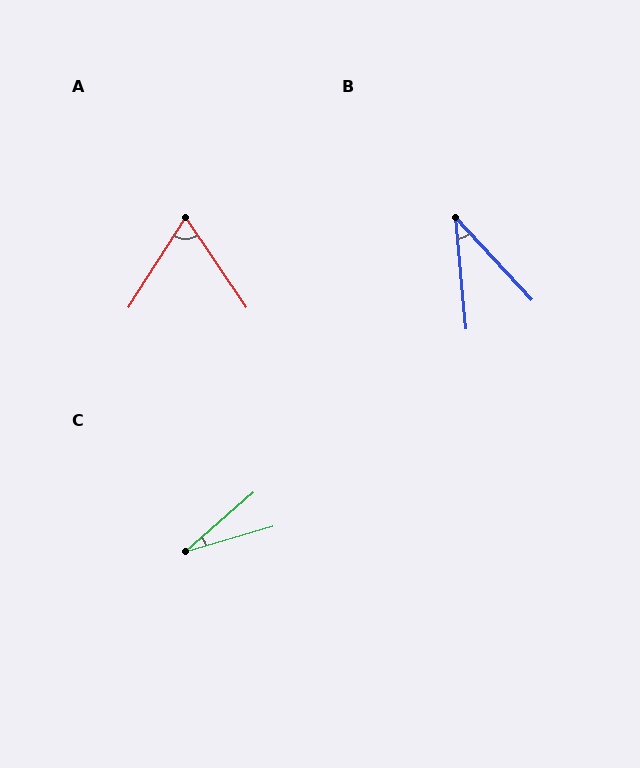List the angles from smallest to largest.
C (24°), B (38°), A (67°).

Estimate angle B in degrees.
Approximately 38 degrees.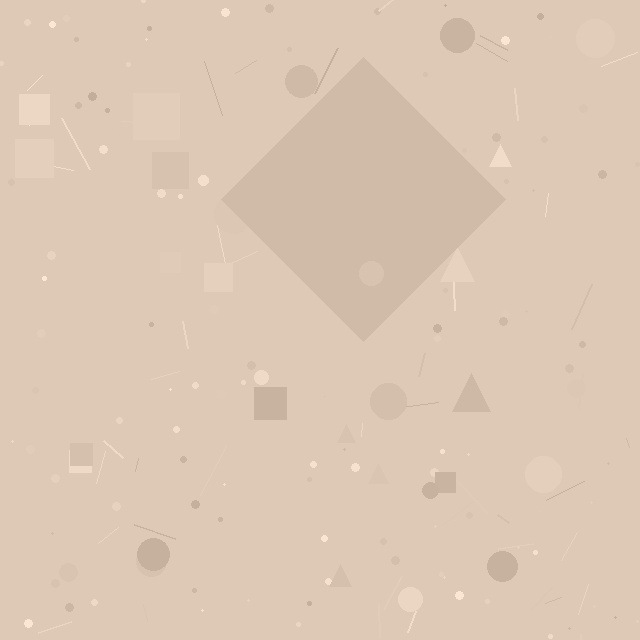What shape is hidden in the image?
A diamond is hidden in the image.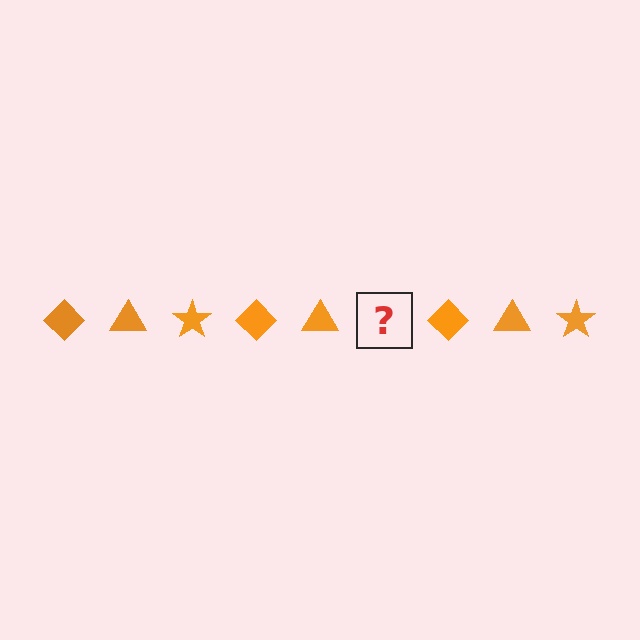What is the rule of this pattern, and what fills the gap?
The rule is that the pattern cycles through diamond, triangle, star shapes in orange. The gap should be filled with an orange star.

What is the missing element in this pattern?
The missing element is an orange star.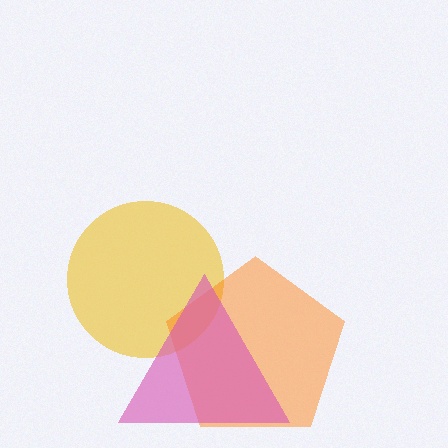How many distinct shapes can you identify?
There are 3 distinct shapes: a yellow circle, an orange pentagon, a pink triangle.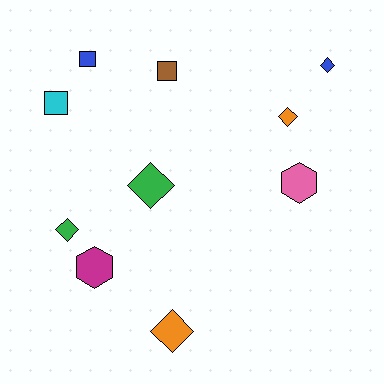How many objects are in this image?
There are 10 objects.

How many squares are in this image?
There are 3 squares.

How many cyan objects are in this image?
There is 1 cyan object.